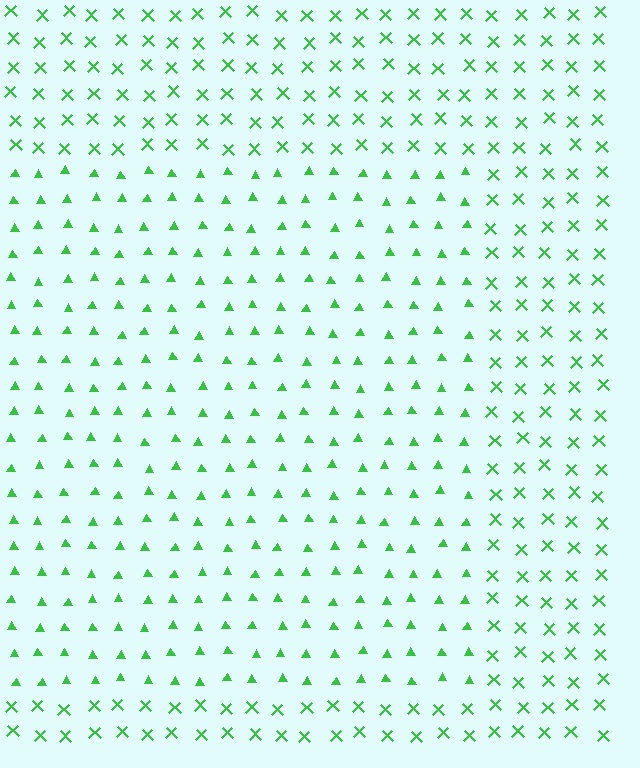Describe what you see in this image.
The image is filled with small green elements arranged in a uniform grid. A rectangle-shaped region contains triangles, while the surrounding area contains X marks. The boundary is defined purely by the change in element shape.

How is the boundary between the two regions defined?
The boundary is defined by a change in element shape: triangles inside vs. X marks outside. All elements share the same color and spacing.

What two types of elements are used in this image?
The image uses triangles inside the rectangle region and X marks outside it.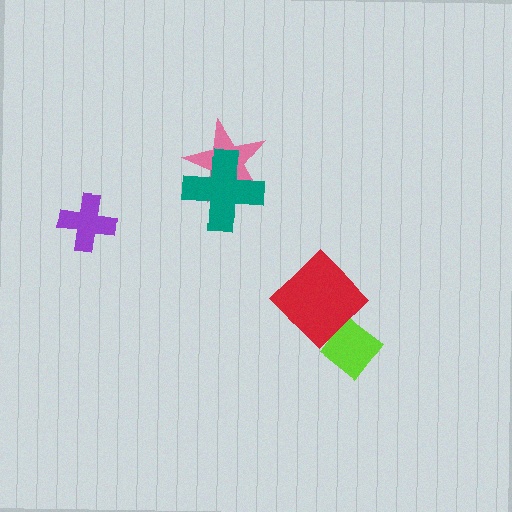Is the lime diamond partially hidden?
Yes, it is partially covered by another shape.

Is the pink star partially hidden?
Yes, it is partially covered by another shape.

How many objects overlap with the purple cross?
0 objects overlap with the purple cross.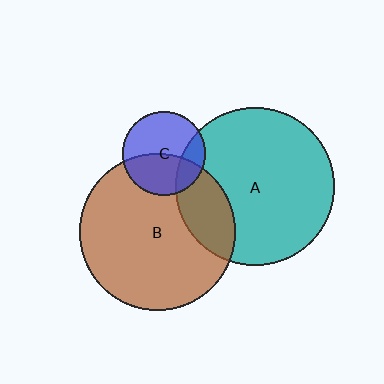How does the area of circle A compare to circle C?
Approximately 3.6 times.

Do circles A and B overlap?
Yes.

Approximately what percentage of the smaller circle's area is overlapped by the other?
Approximately 20%.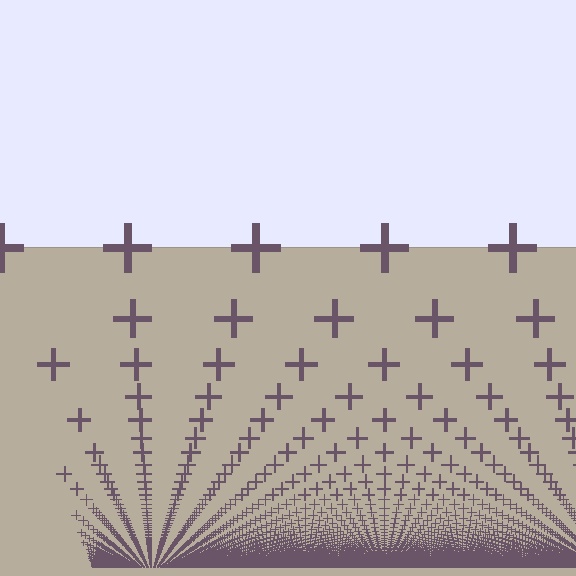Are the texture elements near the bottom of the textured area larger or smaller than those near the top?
Smaller. The gradient is inverted — elements near the bottom are smaller and denser.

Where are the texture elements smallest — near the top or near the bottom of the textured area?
Near the bottom.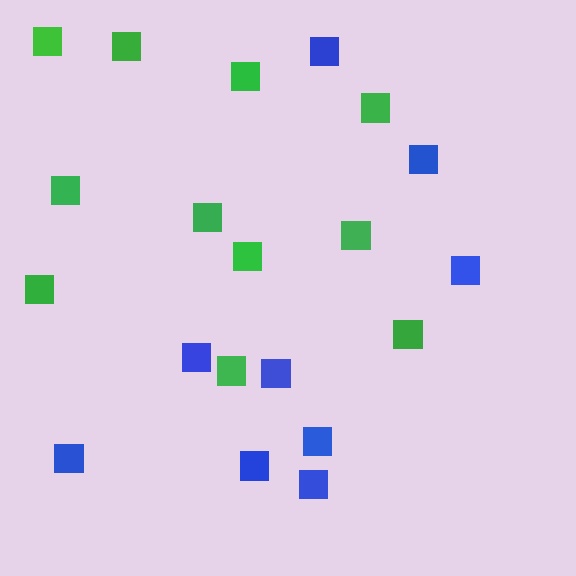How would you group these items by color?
There are 2 groups: one group of blue squares (9) and one group of green squares (11).